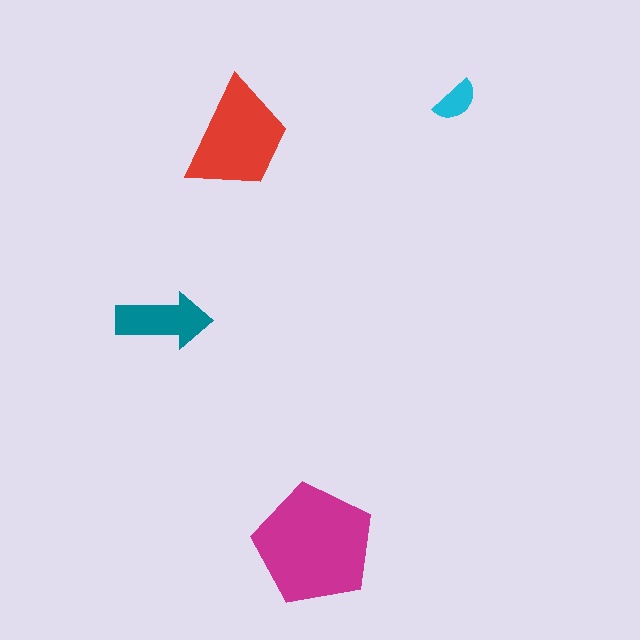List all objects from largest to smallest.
The magenta pentagon, the red trapezoid, the teal arrow, the cyan semicircle.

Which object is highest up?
The cyan semicircle is topmost.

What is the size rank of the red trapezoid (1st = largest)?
2nd.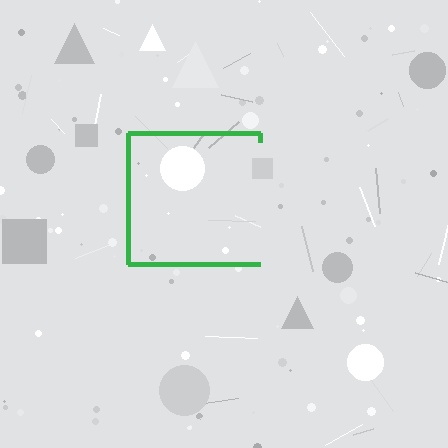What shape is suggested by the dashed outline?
The dashed outline suggests a square.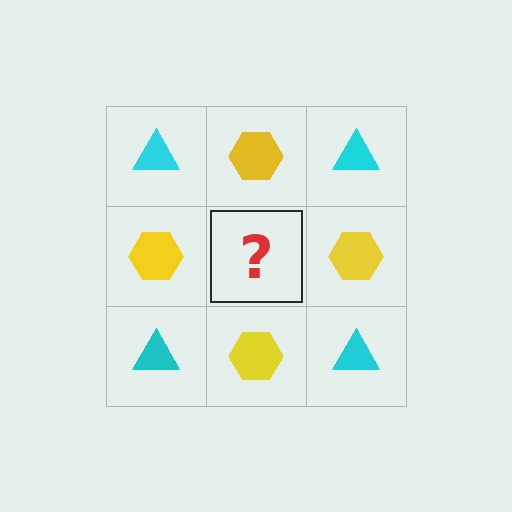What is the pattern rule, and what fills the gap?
The rule is that it alternates cyan triangle and yellow hexagon in a checkerboard pattern. The gap should be filled with a cyan triangle.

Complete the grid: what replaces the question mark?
The question mark should be replaced with a cyan triangle.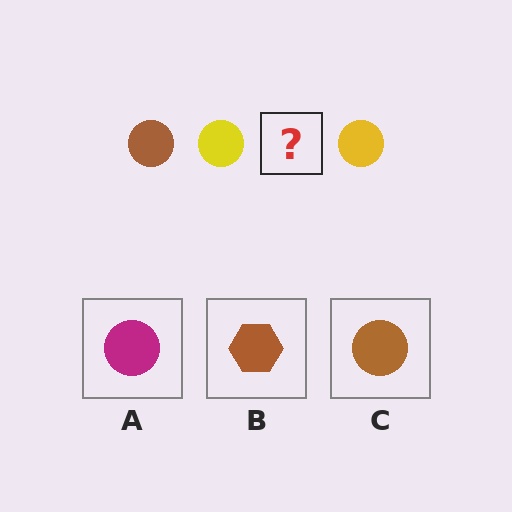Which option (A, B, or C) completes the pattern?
C.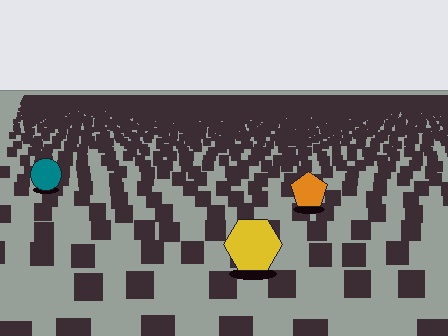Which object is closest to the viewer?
The yellow hexagon is closest. The texture marks near it are larger and more spread out.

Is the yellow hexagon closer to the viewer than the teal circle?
Yes. The yellow hexagon is closer — you can tell from the texture gradient: the ground texture is coarser near it.